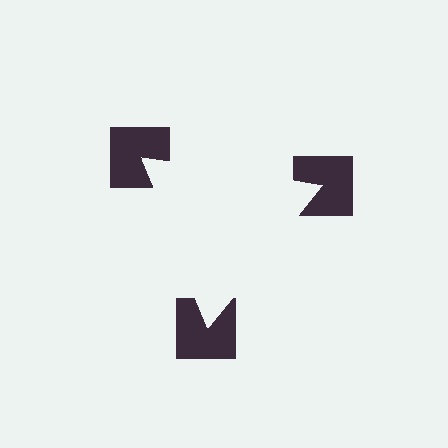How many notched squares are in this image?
There are 3 — one at each vertex of the illusory triangle.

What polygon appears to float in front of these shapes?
An illusory triangle — its edges are inferred from the aligned wedge cuts in the notched squares, not physically drawn.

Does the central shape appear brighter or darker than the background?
It typically appears slightly brighter than the background, even though no actual brightness change is drawn.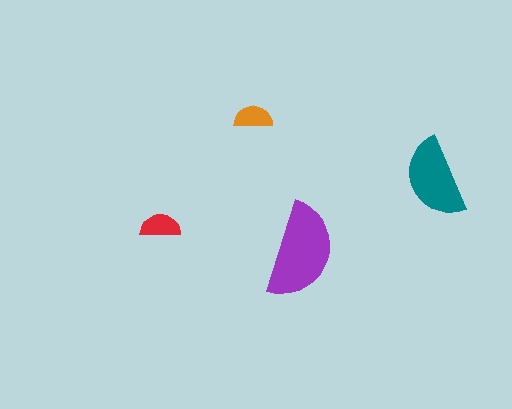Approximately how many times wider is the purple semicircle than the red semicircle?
About 2.5 times wider.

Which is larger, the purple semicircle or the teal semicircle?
The purple one.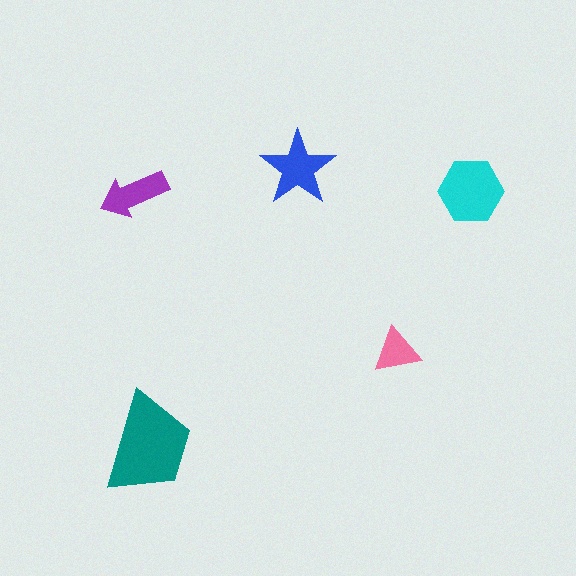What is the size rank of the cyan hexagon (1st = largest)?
2nd.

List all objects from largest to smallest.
The teal trapezoid, the cyan hexagon, the blue star, the purple arrow, the pink triangle.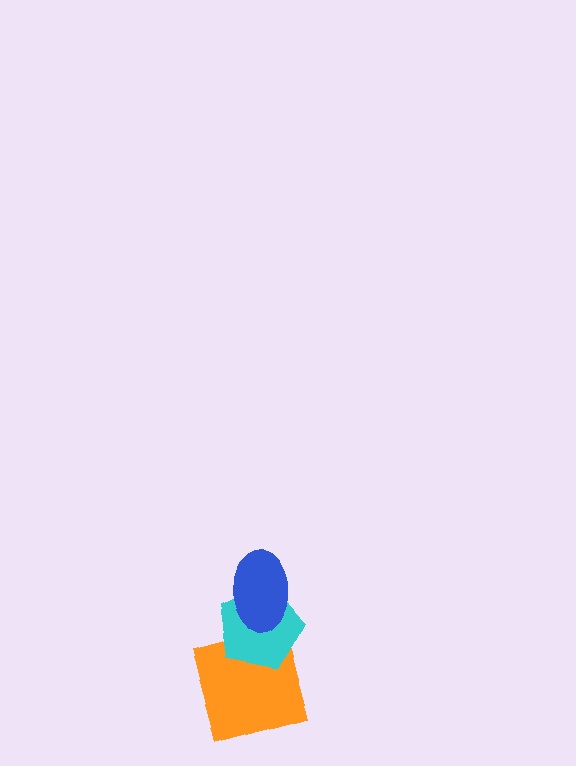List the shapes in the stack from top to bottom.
From top to bottom: the blue ellipse, the cyan pentagon, the orange square.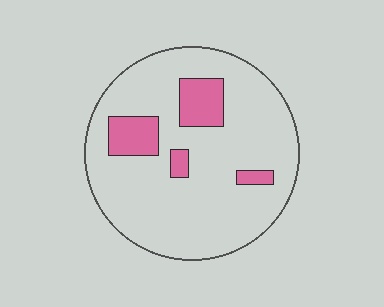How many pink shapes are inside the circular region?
4.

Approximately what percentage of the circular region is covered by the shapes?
Approximately 15%.